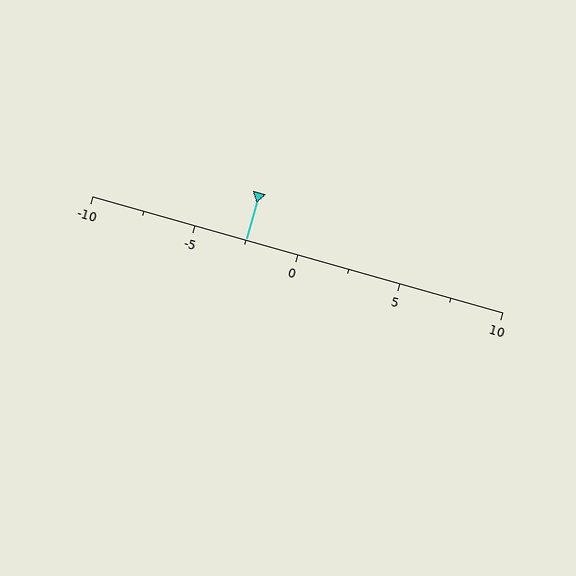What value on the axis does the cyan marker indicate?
The marker indicates approximately -2.5.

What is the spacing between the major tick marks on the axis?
The major ticks are spaced 5 apart.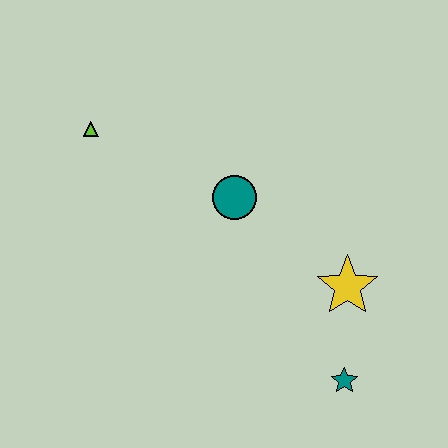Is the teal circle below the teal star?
No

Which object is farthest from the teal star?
The lime triangle is farthest from the teal star.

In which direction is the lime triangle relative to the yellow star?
The lime triangle is to the left of the yellow star.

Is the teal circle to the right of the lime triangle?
Yes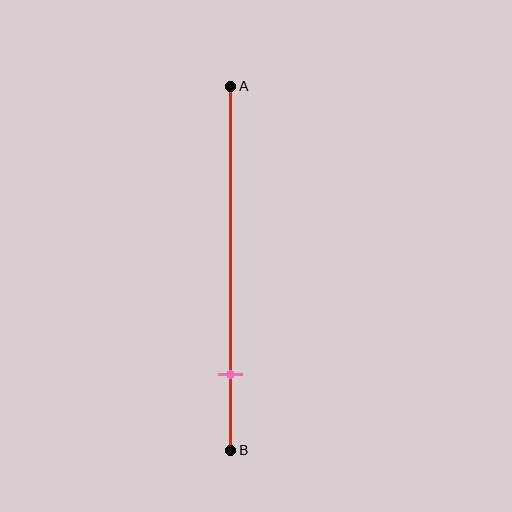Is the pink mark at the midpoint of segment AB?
No, the mark is at about 80% from A, not at the 50% midpoint.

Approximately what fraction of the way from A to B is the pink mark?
The pink mark is approximately 80% of the way from A to B.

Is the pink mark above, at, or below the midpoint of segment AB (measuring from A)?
The pink mark is below the midpoint of segment AB.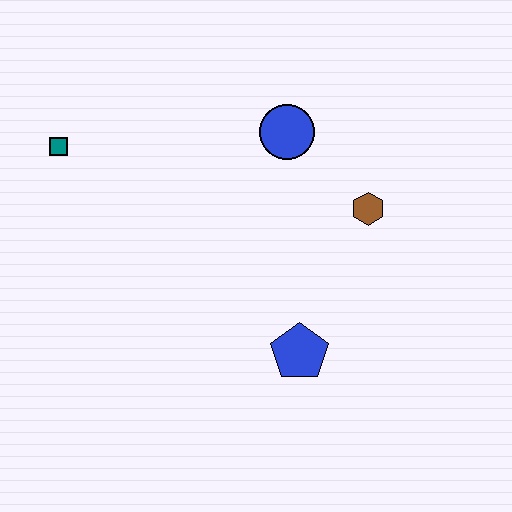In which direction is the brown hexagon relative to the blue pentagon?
The brown hexagon is above the blue pentagon.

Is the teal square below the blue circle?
Yes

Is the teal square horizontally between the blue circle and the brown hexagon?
No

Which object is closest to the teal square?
The blue circle is closest to the teal square.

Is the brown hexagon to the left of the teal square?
No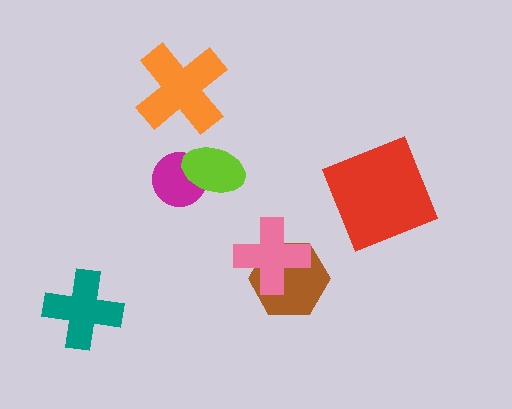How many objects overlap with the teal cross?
0 objects overlap with the teal cross.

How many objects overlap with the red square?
0 objects overlap with the red square.